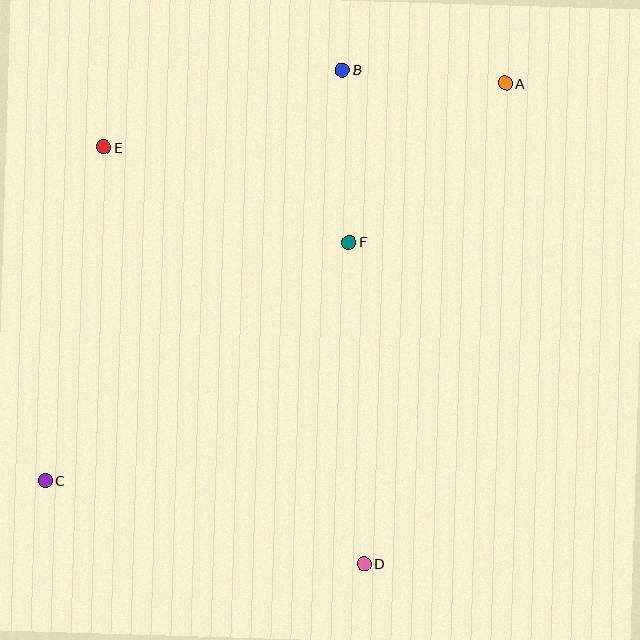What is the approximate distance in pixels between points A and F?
The distance between A and F is approximately 223 pixels.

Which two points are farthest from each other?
Points A and C are farthest from each other.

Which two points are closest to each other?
Points A and B are closest to each other.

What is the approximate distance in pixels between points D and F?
The distance between D and F is approximately 322 pixels.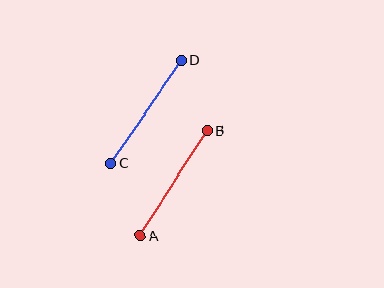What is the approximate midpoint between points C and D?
The midpoint is at approximately (146, 112) pixels.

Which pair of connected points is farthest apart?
Points C and D are farthest apart.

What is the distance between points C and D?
The distance is approximately 125 pixels.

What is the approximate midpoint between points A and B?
The midpoint is at approximately (174, 183) pixels.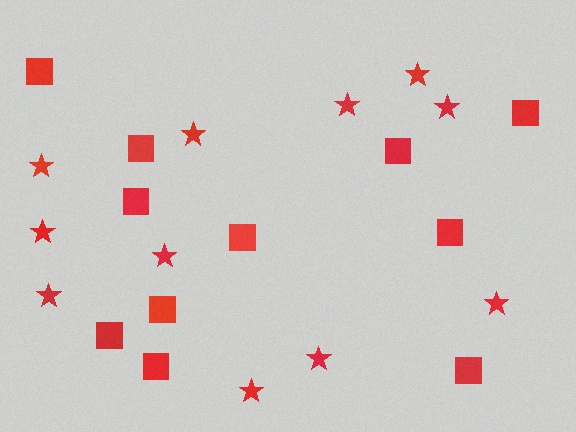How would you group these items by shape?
There are 2 groups: one group of stars (11) and one group of squares (11).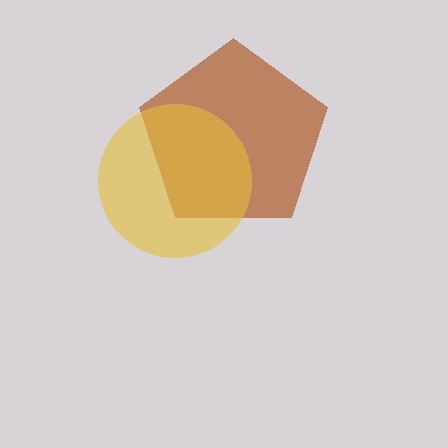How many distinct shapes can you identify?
There are 2 distinct shapes: a brown pentagon, a yellow circle.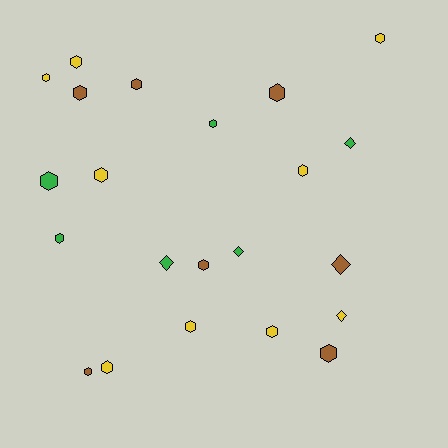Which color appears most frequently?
Yellow, with 9 objects.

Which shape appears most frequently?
Hexagon, with 17 objects.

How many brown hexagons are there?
There are 6 brown hexagons.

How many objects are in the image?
There are 22 objects.